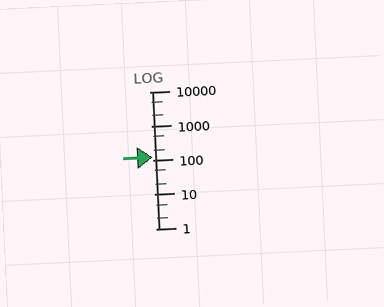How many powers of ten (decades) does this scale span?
The scale spans 4 decades, from 1 to 10000.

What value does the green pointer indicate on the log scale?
The pointer indicates approximately 120.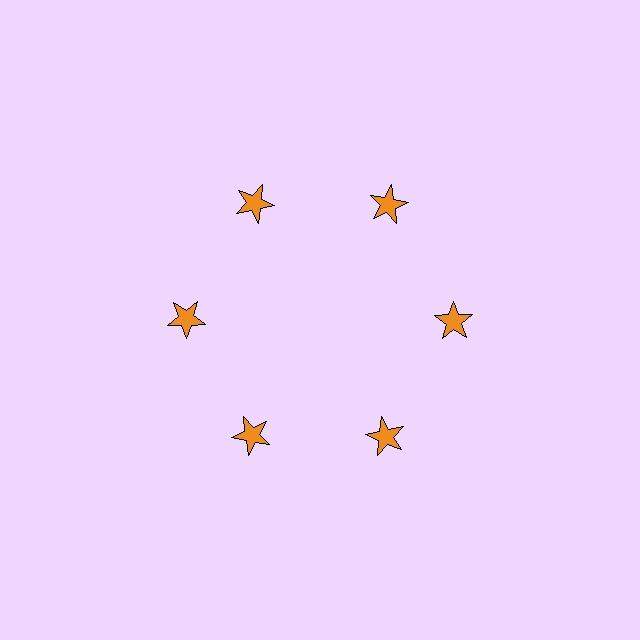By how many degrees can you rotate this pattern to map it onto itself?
The pattern maps onto itself every 60 degrees of rotation.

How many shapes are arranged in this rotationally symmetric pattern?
There are 6 shapes, arranged in 6 groups of 1.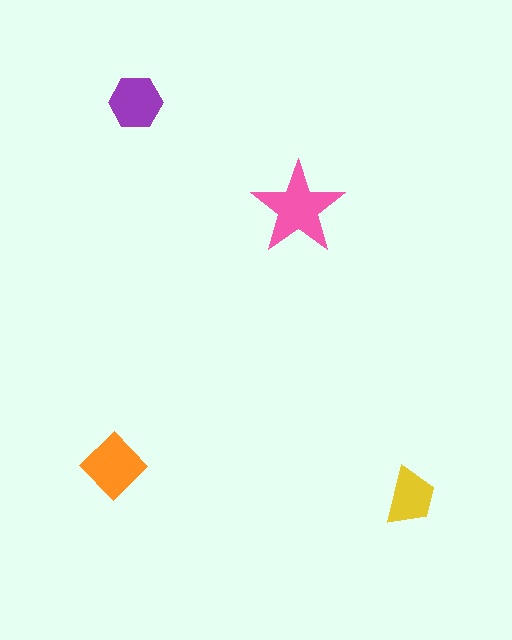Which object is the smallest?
The yellow trapezoid.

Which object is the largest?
The pink star.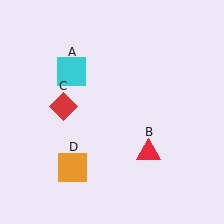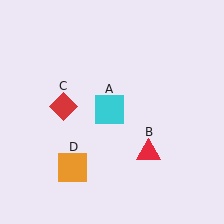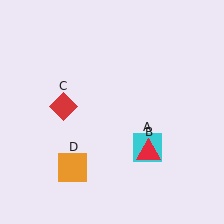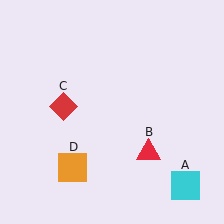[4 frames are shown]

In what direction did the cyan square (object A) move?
The cyan square (object A) moved down and to the right.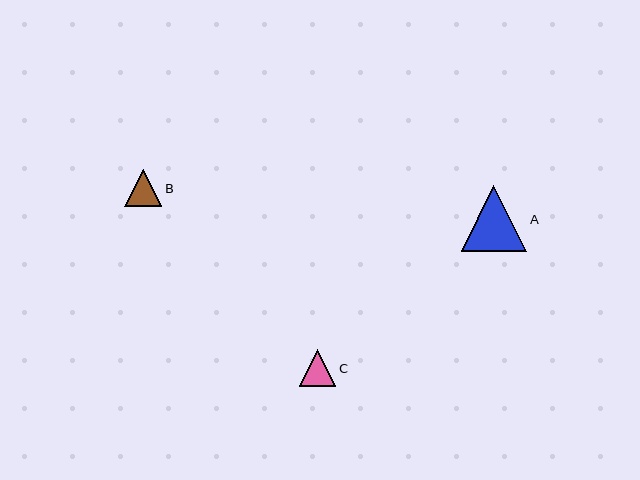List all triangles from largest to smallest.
From largest to smallest: A, B, C.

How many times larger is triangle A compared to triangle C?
Triangle A is approximately 1.8 times the size of triangle C.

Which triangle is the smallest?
Triangle C is the smallest with a size of approximately 37 pixels.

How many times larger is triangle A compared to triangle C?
Triangle A is approximately 1.8 times the size of triangle C.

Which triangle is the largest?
Triangle A is the largest with a size of approximately 66 pixels.